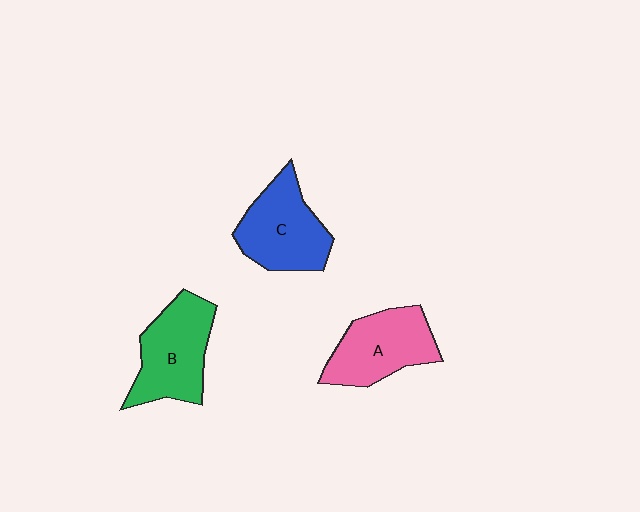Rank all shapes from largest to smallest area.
From largest to smallest: B (green), C (blue), A (pink).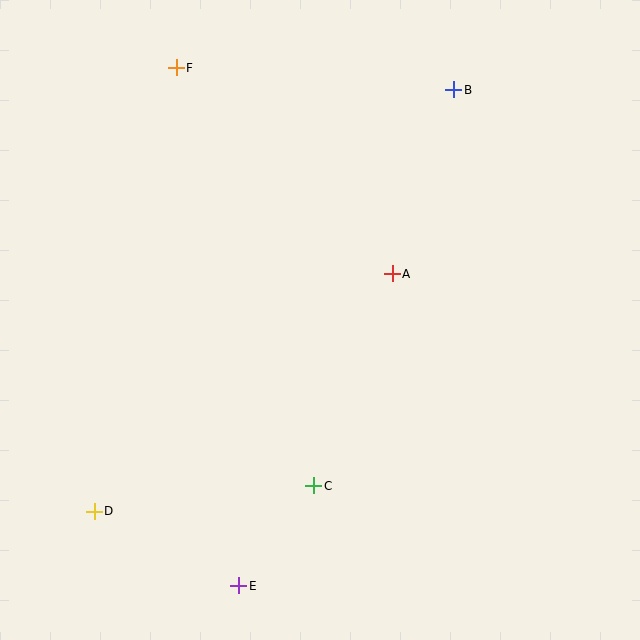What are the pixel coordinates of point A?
Point A is at (392, 274).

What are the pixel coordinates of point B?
Point B is at (454, 90).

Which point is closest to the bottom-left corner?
Point D is closest to the bottom-left corner.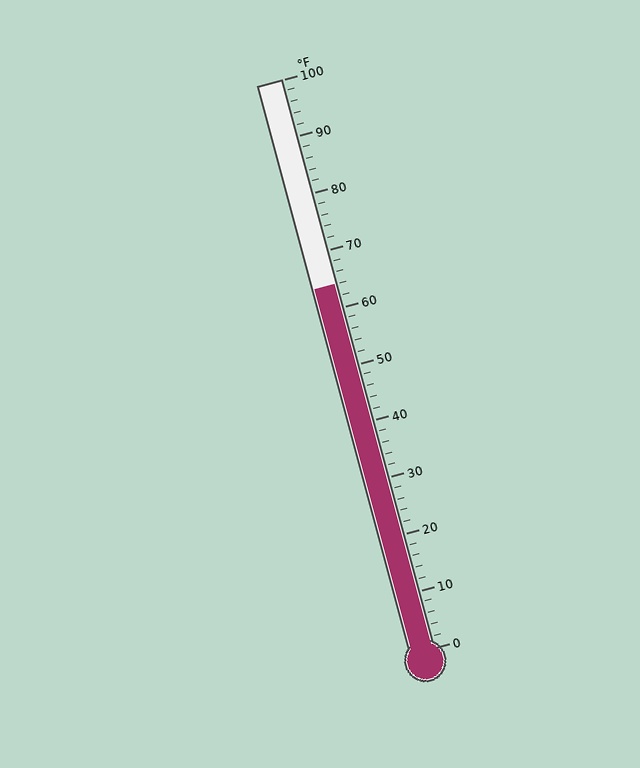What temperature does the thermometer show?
The thermometer shows approximately 64°F.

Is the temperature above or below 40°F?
The temperature is above 40°F.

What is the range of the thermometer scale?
The thermometer scale ranges from 0°F to 100°F.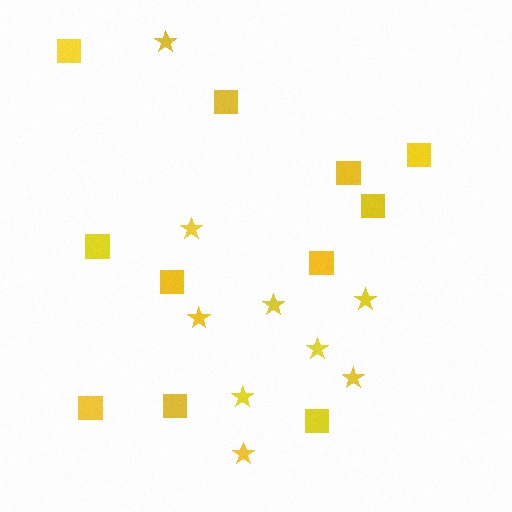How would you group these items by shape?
There are 2 groups: one group of squares (11) and one group of stars (9).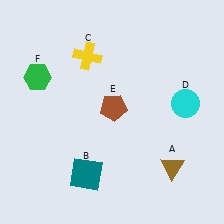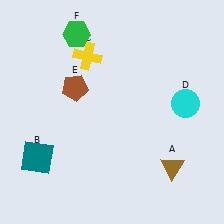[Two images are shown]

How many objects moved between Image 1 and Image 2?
3 objects moved between the two images.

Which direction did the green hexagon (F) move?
The green hexagon (F) moved up.